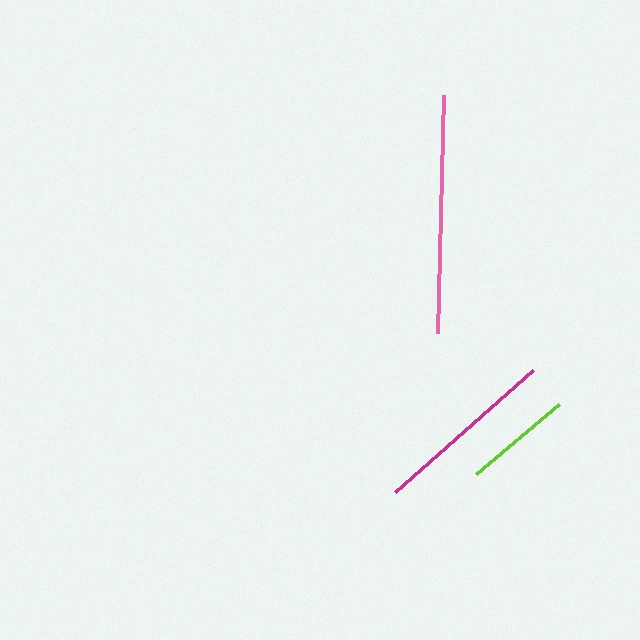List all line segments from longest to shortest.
From longest to shortest: pink, magenta, lime.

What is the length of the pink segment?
The pink segment is approximately 238 pixels long.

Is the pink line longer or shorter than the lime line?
The pink line is longer than the lime line.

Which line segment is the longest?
The pink line is the longest at approximately 238 pixels.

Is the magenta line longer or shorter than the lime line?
The magenta line is longer than the lime line.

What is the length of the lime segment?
The lime segment is approximately 109 pixels long.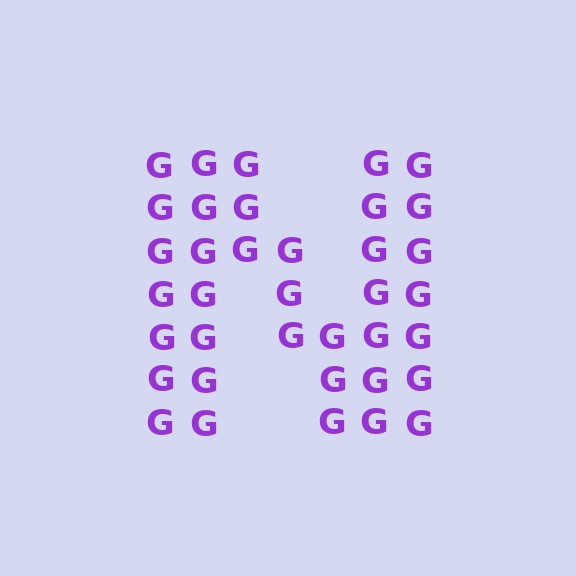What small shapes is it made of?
It is made of small letter G's.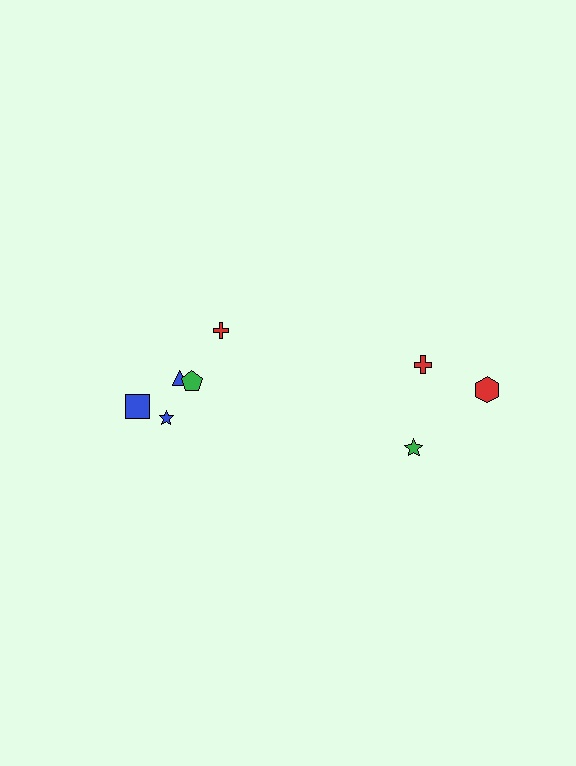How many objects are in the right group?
There are 3 objects.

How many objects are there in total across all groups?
There are 8 objects.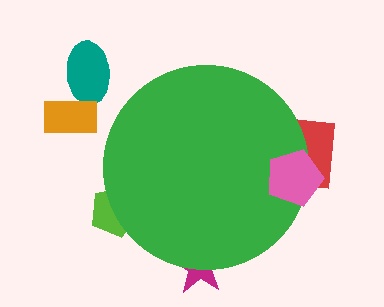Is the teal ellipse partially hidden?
No, the teal ellipse is fully visible.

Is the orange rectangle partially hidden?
No, the orange rectangle is fully visible.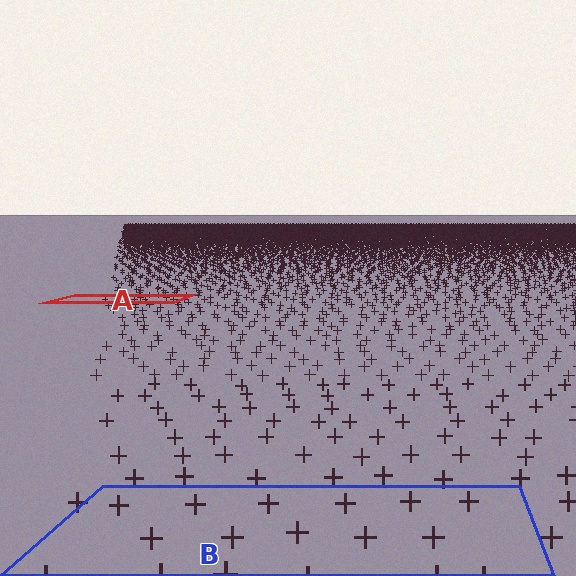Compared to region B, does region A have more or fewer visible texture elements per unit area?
Region A has more texture elements per unit area — they are packed more densely because it is farther away.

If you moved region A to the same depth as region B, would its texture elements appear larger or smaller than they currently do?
They would appear larger. At a closer depth, the same texture elements are projected at a bigger on-screen size.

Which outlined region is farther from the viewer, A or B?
Region A is farther from the viewer — the texture elements inside it appear smaller and more densely packed.